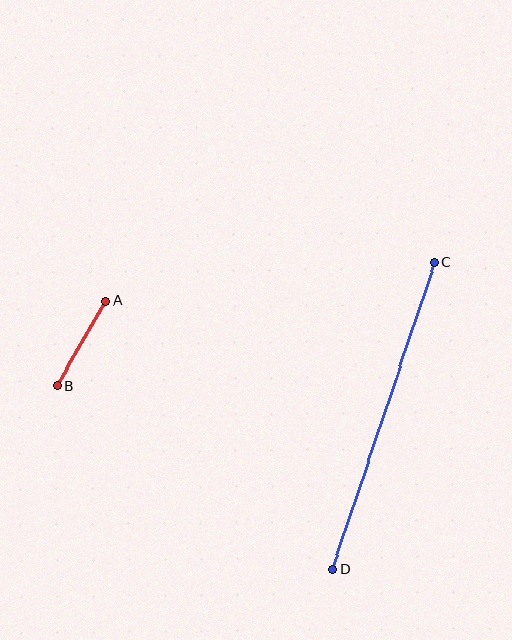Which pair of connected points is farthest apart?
Points C and D are farthest apart.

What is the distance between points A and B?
The distance is approximately 98 pixels.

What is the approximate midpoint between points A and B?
The midpoint is at approximately (81, 343) pixels.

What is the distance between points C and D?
The distance is approximately 324 pixels.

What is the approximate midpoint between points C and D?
The midpoint is at approximately (383, 416) pixels.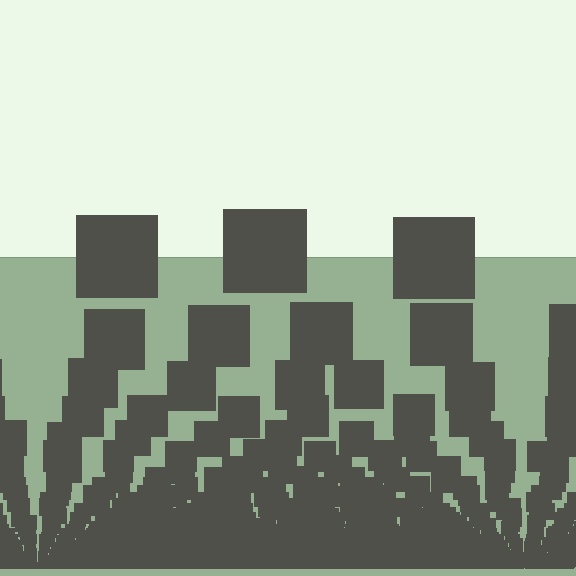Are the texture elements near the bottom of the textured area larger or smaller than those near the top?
Smaller. The gradient is inverted — elements near the bottom are smaller and denser.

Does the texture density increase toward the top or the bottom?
Density increases toward the bottom.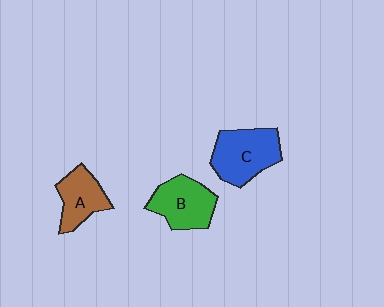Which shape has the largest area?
Shape C (blue).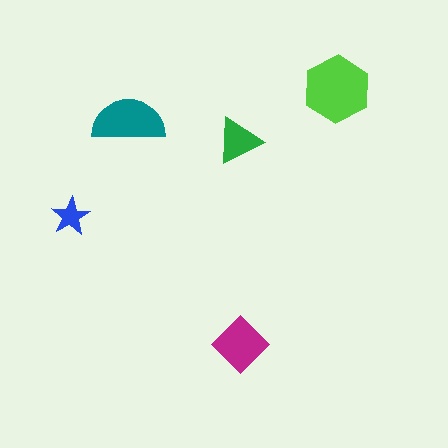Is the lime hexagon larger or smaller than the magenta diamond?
Larger.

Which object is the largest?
The lime hexagon.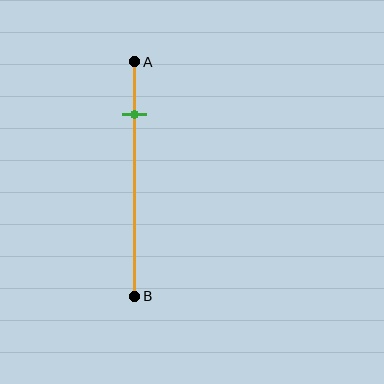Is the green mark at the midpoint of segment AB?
No, the mark is at about 20% from A, not at the 50% midpoint.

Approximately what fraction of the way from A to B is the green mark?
The green mark is approximately 20% of the way from A to B.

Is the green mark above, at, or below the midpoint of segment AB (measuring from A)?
The green mark is above the midpoint of segment AB.